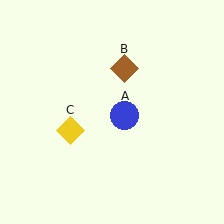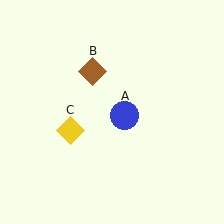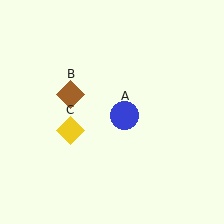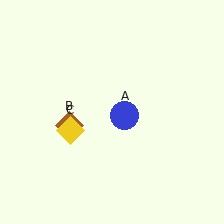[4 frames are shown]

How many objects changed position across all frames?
1 object changed position: brown diamond (object B).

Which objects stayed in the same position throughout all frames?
Blue circle (object A) and yellow diamond (object C) remained stationary.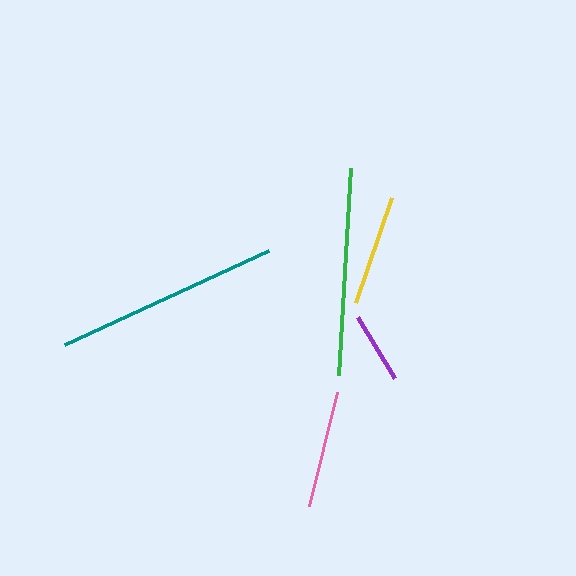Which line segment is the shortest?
The purple line is the shortest at approximately 72 pixels.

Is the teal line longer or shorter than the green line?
The teal line is longer than the green line.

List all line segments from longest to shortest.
From longest to shortest: teal, green, pink, yellow, purple.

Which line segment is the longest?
The teal line is the longest at approximately 225 pixels.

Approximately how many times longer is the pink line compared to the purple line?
The pink line is approximately 1.6 times the length of the purple line.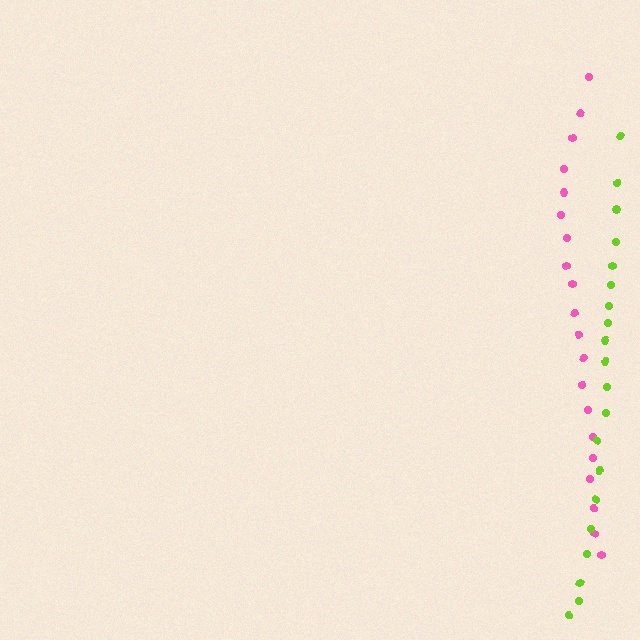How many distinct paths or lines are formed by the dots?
There are 2 distinct paths.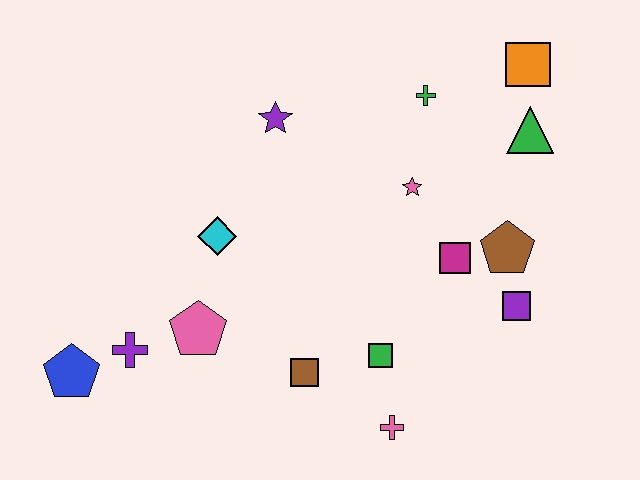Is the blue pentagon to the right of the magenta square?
No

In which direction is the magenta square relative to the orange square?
The magenta square is below the orange square.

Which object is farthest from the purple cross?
The orange square is farthest from the purple cross.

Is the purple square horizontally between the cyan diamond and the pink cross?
No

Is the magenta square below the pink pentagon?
No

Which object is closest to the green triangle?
The orange square is closest to the green triangle.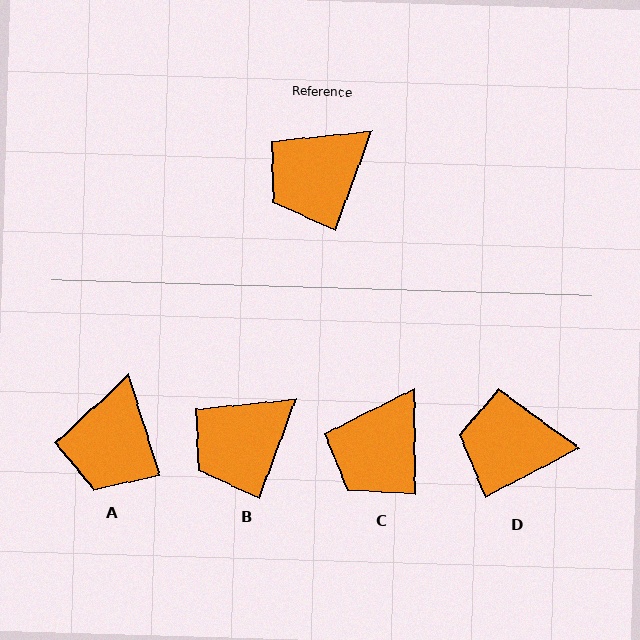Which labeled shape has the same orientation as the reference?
B.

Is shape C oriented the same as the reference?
No, it is off by about 21 degrees.